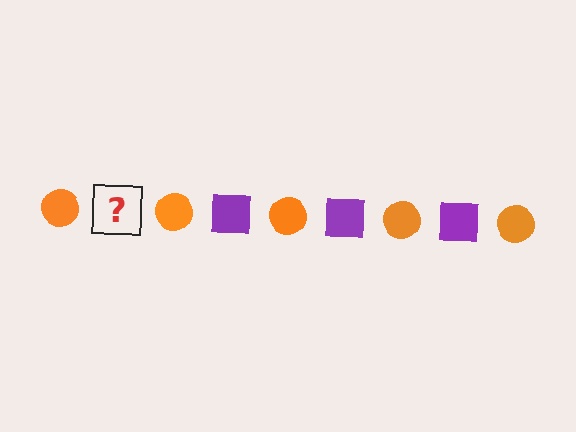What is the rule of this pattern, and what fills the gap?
The rule is that the pattern alternates between orange circle and purple square. The gap should be filled with a purple square.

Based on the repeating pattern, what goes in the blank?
The blank should be a purple square.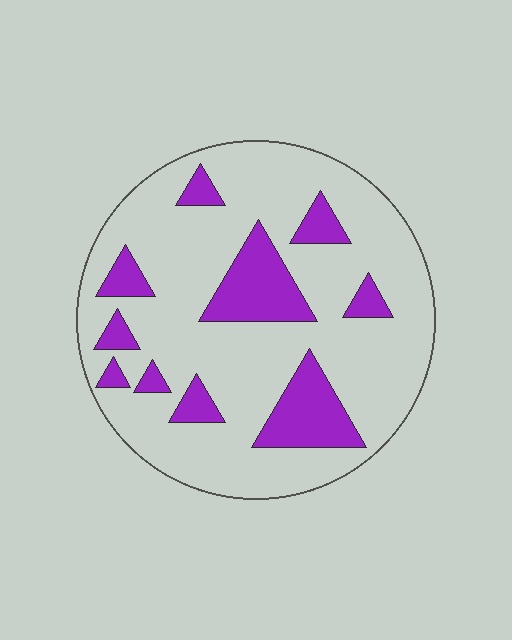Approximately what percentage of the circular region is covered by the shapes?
Approximately 20%.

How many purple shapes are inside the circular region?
10.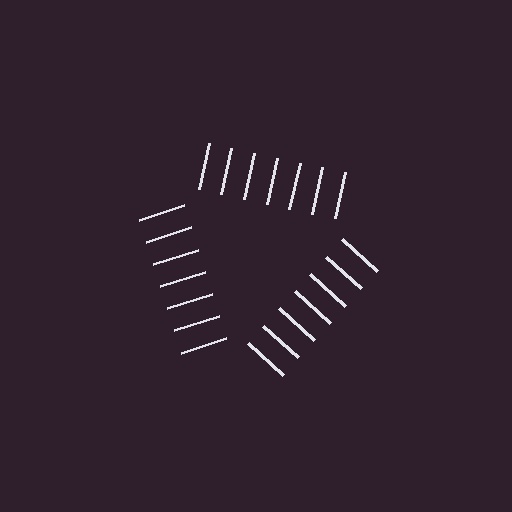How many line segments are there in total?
21 — 7 along each of the 3 edges.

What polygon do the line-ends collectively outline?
An illusory triangle — the line segments terminate on its edges but no continuous stroke is drawn.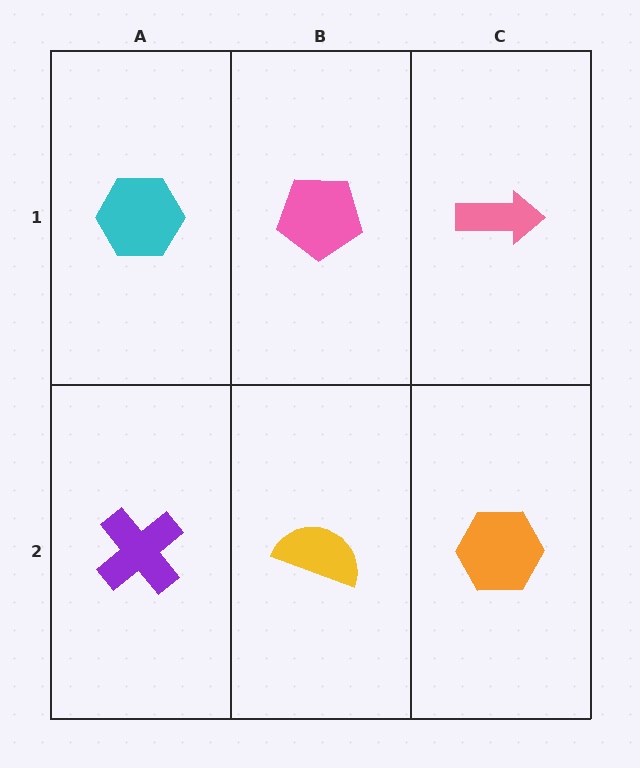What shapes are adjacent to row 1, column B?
A yellow semicircle (row 2, column B), a cyan hexagon (row 1, column A), a pink arrow (row 1, column C).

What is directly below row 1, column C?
An orange hexagon.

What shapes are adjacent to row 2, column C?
A pink arrow (row 1, column C), a yellow semicircle (row 2, column B).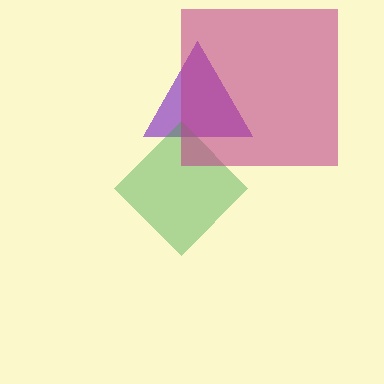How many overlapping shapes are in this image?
There are 3 overlapping shapes in the image.